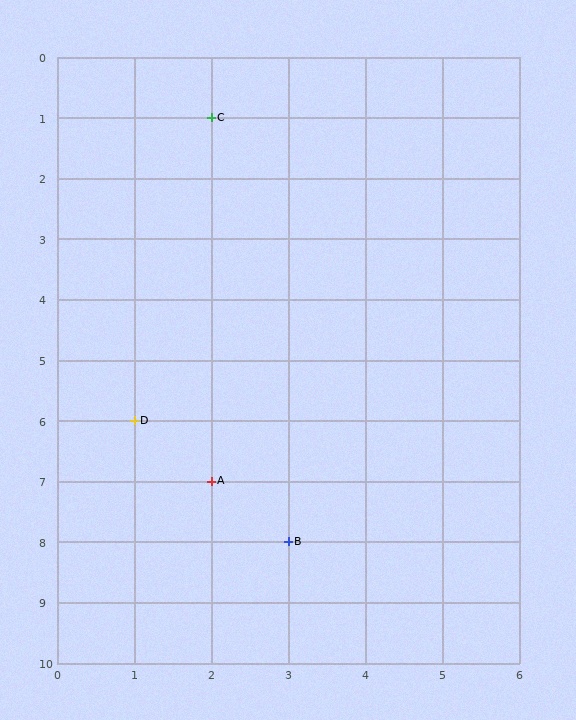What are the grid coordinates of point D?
Point D is at grid coordinates (1, 6).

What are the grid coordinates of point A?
Point A is at grid coordinates (2, 7).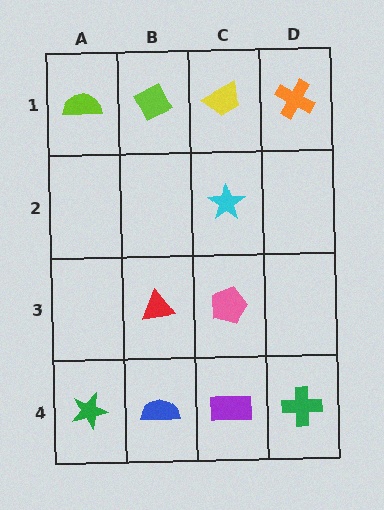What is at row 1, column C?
A yellow trapezoid.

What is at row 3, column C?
A pink pentagon.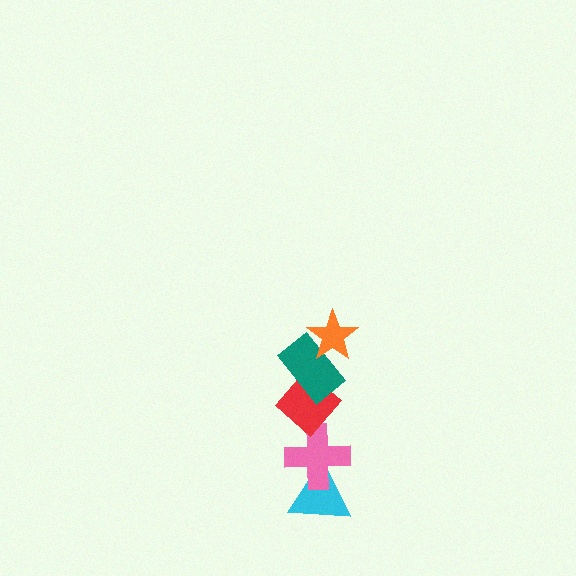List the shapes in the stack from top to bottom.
From top to bottom: the orange star, the teal rectangle, the red diamond, the pink cross, the cyan triangle.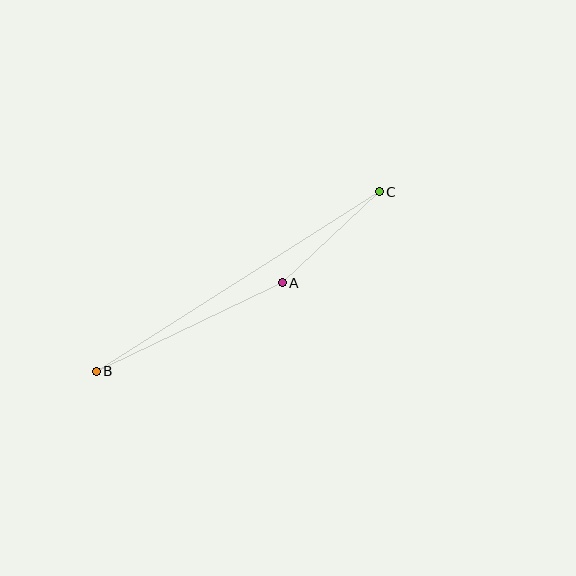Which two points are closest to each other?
Points A and C are closest to each other.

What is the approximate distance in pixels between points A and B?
The distance between A and B is approximately 206 pixels.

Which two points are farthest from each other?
Points B and C are farthest from each other.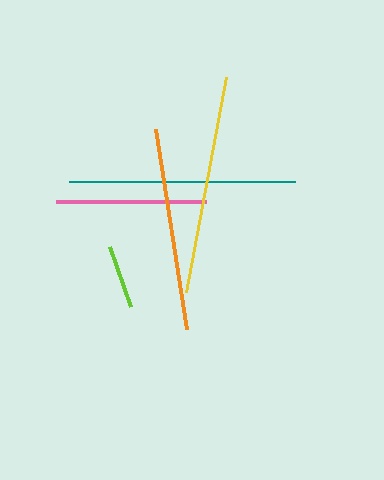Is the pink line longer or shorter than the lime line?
The pink line is longer than the lime line.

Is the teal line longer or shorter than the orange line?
The teal line is longer than the orange line.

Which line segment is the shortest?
The lime line is the shortest at approximately 63 pixels.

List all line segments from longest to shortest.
From longest to shortest: teal, yellow, orange, pink, lime.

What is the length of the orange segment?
The orange segment is approximately 202 pixels long.